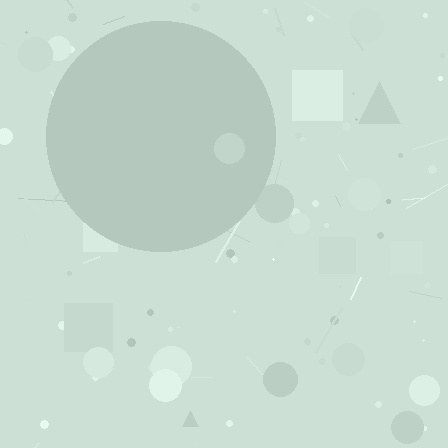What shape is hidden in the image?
A circle is hidden in the image.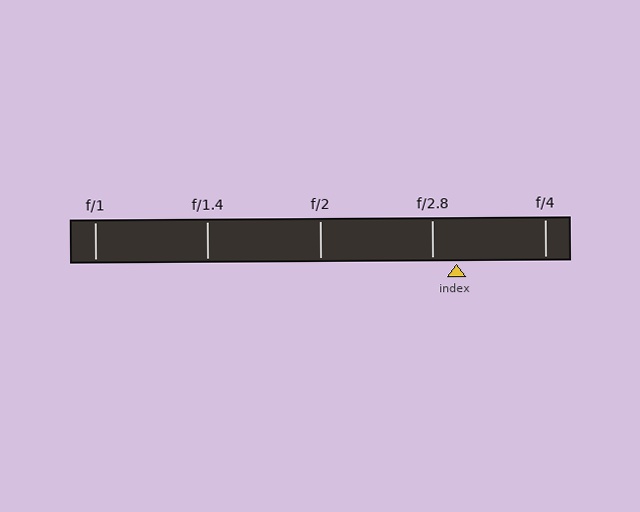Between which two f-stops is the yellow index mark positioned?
The index mark is between f/2.8 and f/4.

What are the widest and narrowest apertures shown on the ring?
The widest aperture shown is f/1 and the narrowest is f/4.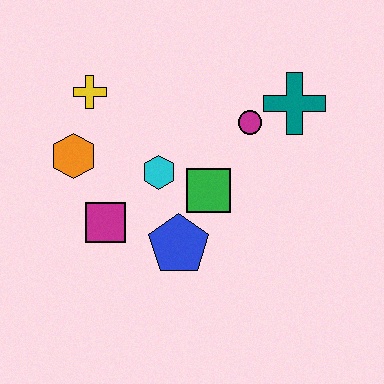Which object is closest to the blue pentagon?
The green square is closest to the blue pentagon.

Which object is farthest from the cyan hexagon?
The teal cross is farthest from the cyan hexagon.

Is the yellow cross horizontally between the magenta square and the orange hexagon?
Yes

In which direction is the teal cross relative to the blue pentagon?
The teal cross is above the blue pentagon.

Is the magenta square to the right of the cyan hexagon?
No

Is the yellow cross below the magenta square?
No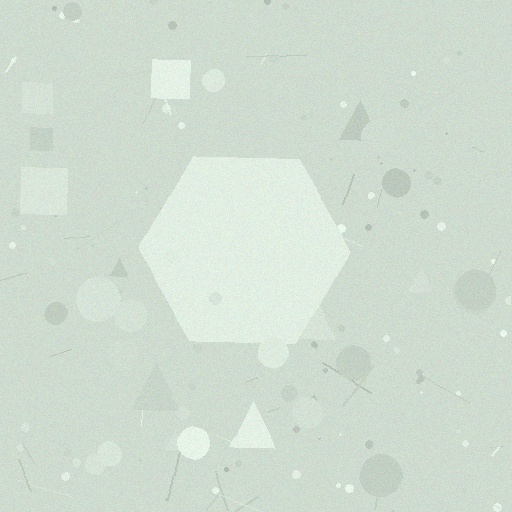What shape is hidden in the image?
A hexagon is hidden in the image.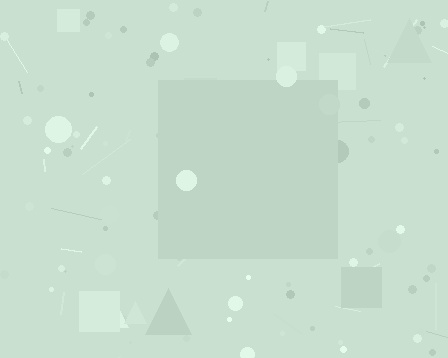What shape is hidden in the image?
A square is hidden in the image.